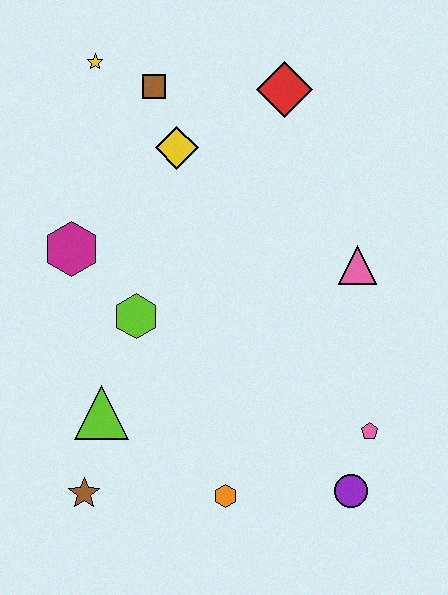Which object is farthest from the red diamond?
The brown star is farthest from the red diamond.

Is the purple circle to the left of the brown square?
No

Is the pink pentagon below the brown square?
Yes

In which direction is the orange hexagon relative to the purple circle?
The orange hexagon is to the left of the purple circle.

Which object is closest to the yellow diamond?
The brown square is closest to the yellow diamond.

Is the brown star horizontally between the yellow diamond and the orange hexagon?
No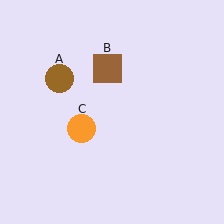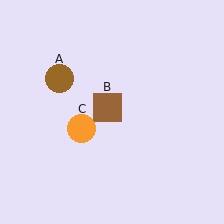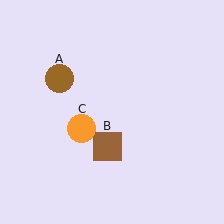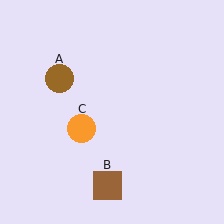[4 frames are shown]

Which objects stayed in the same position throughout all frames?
Brown circle (object A) and orange circle (object C) remained stationary.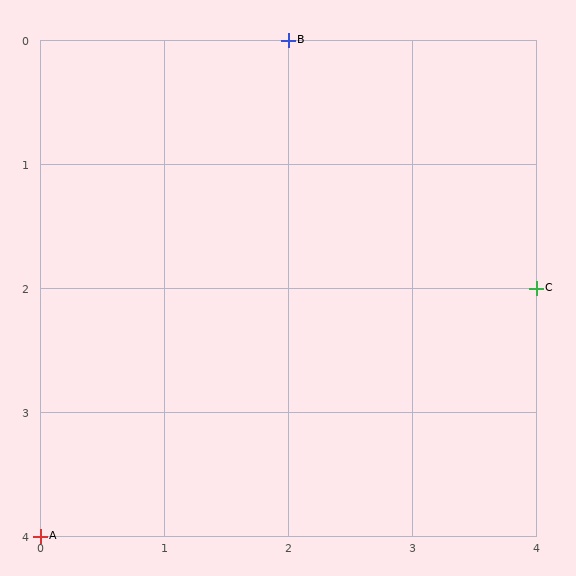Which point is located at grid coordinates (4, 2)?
Point C is at (4, 2).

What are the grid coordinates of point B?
Point B is at grid coordinates (2, 0).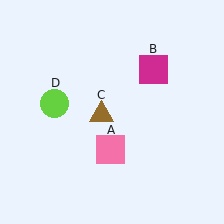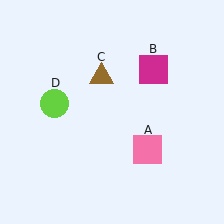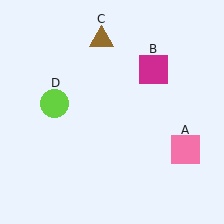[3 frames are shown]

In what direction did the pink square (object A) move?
The pink square (object A) moved right.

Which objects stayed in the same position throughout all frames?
Magenta square (object B) and lime circle (object D) remained stationary.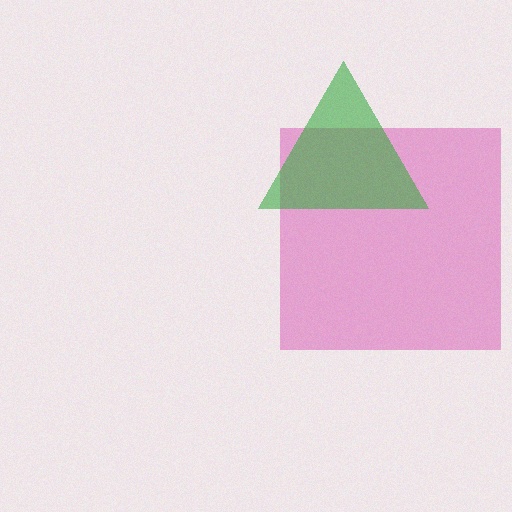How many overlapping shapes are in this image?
There are 2 overlapping shapes in the image.